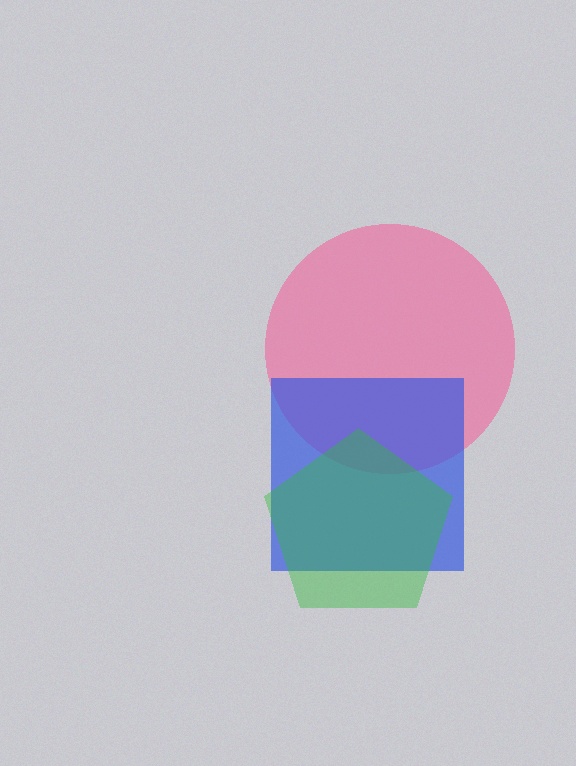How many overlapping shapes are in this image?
There are 3 overlapping shapes in the image.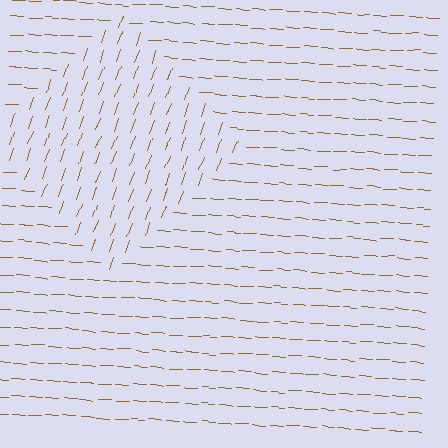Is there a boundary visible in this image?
Yes, there is a texture boundary formed by a change in line orientation.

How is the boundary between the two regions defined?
The boundary is defined purely by a change in line orientation (approximately 73 degrees difference). All lines are the same color and thickness.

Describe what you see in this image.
The image is filled with small brown line segments. A diamond region in the image has lines oriented differently from the surrounding lines, creating a visible texture boundary.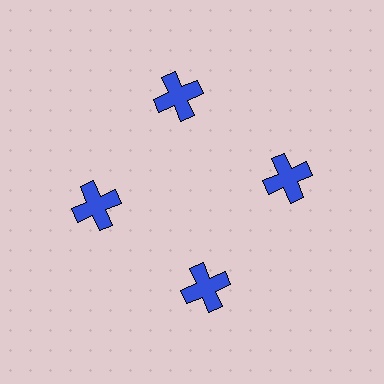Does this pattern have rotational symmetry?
Yes, this pattern has 4-fold rotational symmetry. It looks the same after rotating 90 degrees around the center.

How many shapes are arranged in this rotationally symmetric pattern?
There are 4 shapes, arranged in 4 groups of 1.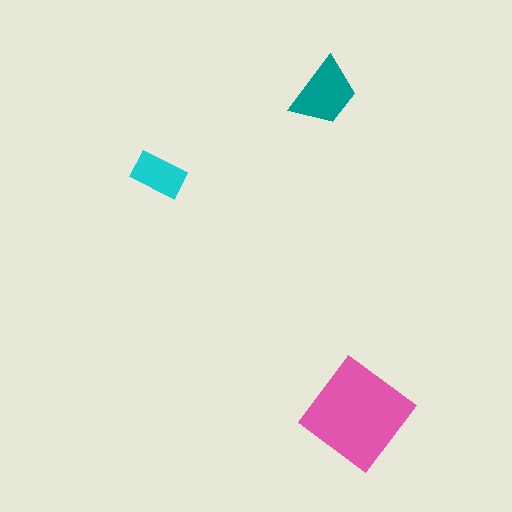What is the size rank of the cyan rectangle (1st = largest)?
3rd.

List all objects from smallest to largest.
The cyan rectangle, the teal trapezoid, the pink diamond.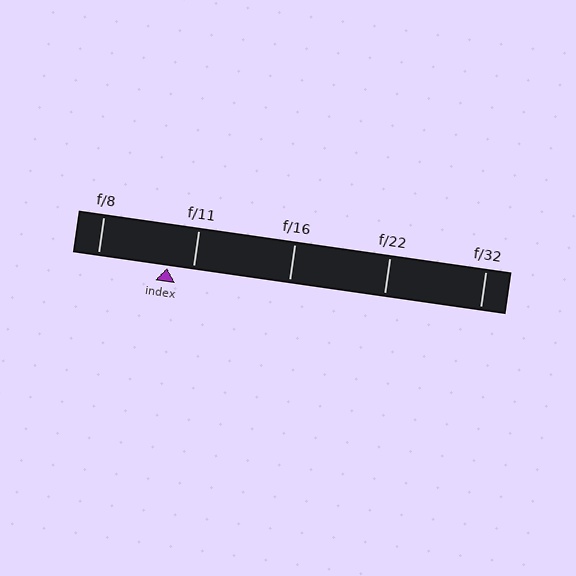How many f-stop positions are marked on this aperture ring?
There are 5 f-stop positions marked.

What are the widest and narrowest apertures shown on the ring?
The widest aperture shown is f/8 and the narrowest is f/32.